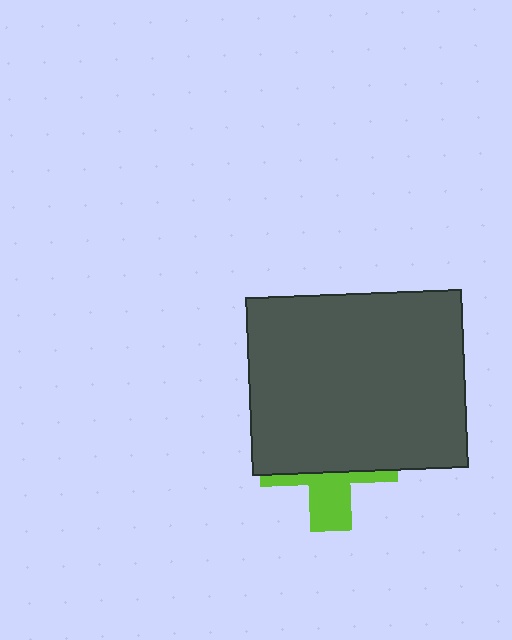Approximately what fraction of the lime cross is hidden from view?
Roughly 63% of the lime cross is hidden behind the dark gray rectangle.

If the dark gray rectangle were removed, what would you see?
You would see the complete lime cross.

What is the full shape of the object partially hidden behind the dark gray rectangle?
The partially hidden object is a lime cross.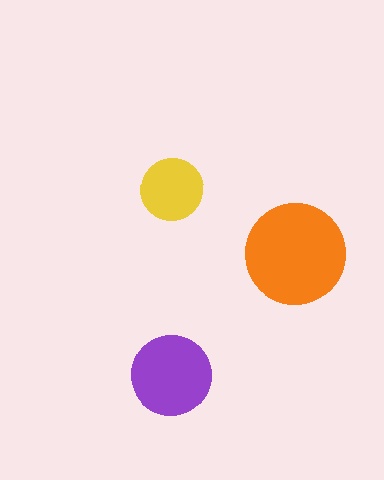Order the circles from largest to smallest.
the orange one, the purple one, the yellow one.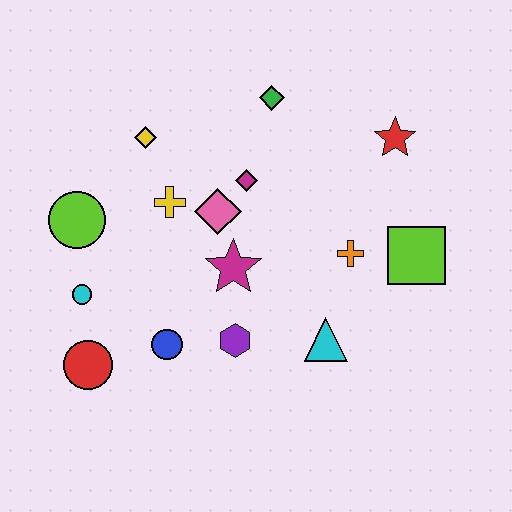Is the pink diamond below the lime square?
No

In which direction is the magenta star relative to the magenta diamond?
The magenta star is below the magenta diamond.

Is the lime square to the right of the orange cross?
Yes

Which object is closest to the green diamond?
The magenta diamond is closest to the green diamond.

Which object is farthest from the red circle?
The red star is farthest from the red circle.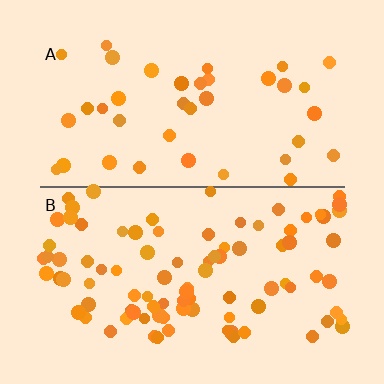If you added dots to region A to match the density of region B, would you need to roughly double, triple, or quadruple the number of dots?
Approximately double.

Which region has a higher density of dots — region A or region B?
B (the bottom).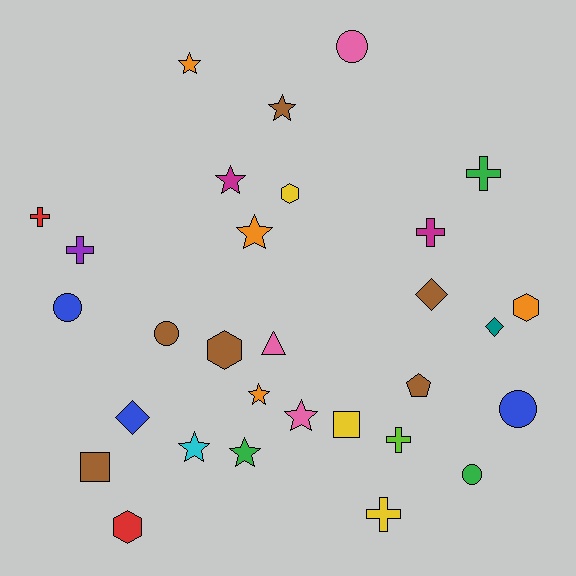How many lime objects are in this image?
There is 1 lime object.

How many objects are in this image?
There are 30 objects.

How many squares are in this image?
There are 2 squares.